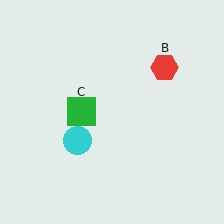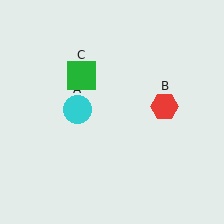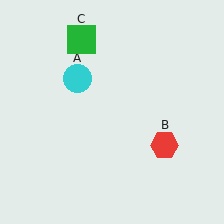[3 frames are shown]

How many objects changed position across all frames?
3 objects changed position: cyan circle (object A), red hexagon (object B), green square (object C).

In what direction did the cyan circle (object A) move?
The cyan circle (object A) moved up.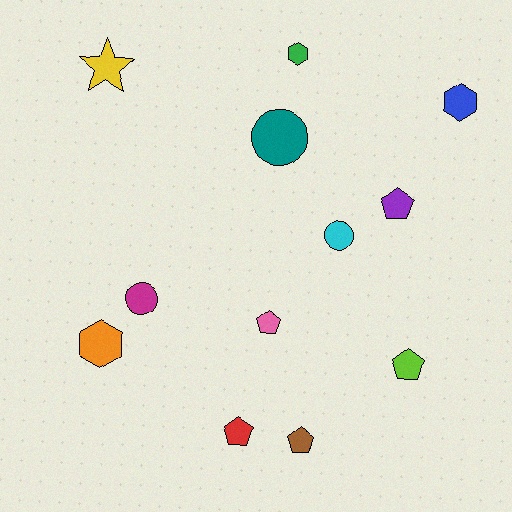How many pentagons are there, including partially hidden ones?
There are 5 pentagons.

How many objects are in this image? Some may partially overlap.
There are 12 objects.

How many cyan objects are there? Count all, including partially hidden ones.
There is 1 cyan object.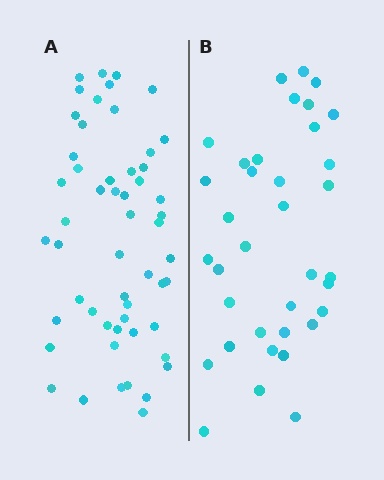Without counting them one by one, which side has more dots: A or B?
Region A (the left region) has more dots.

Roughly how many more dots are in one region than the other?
Region A has approximately 20 more dots than region B.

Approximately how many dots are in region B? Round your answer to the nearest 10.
About 40 dots. (The exact count is 36, which rounds to 40.)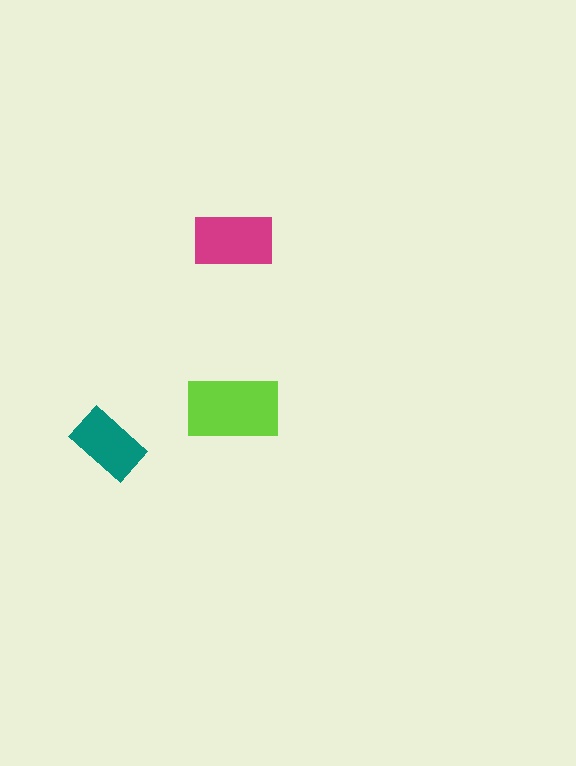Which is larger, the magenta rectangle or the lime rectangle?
The lime one.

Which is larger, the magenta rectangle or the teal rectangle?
The magenta one.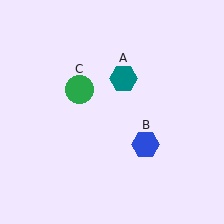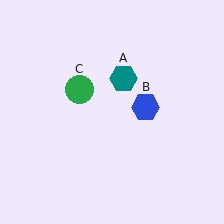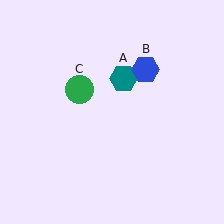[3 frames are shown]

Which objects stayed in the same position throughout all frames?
Teal hexagon (object A) and green circle (object C) remained stationary.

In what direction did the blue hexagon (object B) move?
The blue hexagon (object B) moved up.